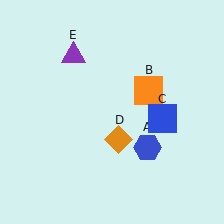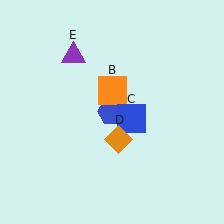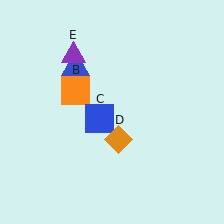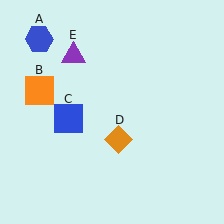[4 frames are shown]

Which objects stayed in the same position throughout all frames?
Orange diamond (object D) and purple triangle (object E) remained stationary.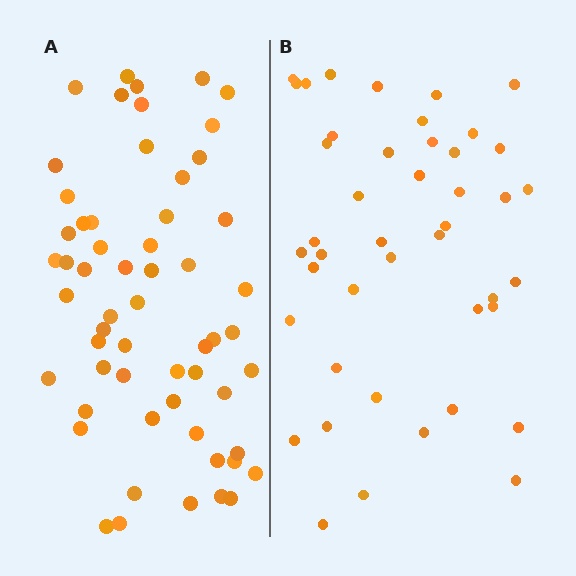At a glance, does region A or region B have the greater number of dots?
Region A (the left region) has more dots.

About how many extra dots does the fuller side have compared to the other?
Region A has approximately 15 more dots than region B.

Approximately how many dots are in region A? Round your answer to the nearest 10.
About 60 dots. (The exact count is 58, which rounds to 60.)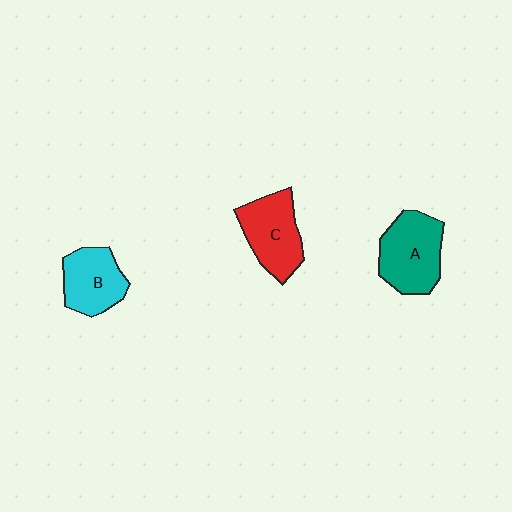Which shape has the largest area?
Shape A (teal).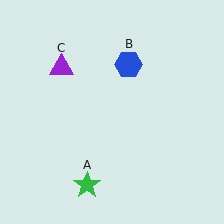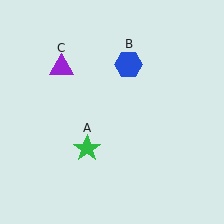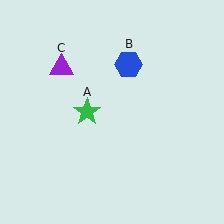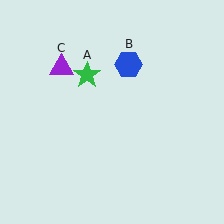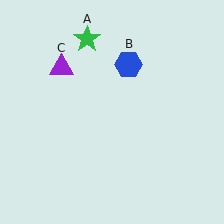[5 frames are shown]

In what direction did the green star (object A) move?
The green star (object A) moved up.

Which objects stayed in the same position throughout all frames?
Blue hexagon (object B) and purple triangle (object C) remained stationary.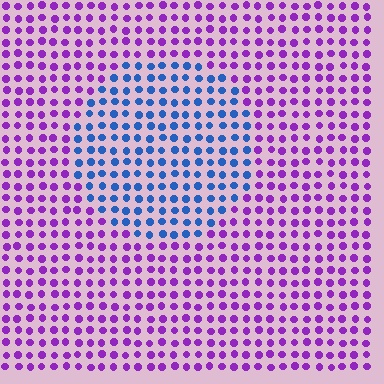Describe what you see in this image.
The image is filled with small purple elements in a uniform arrangement. A circle-shaped region is visible where the elements are tinted to a slightly different hue, forming a subtle color boundary.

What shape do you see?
I see a circle.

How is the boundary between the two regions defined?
The boundary is defined purely by a slight shift in hue (about 66 degrees). Spacing, size, and orientation are identical on both sides.